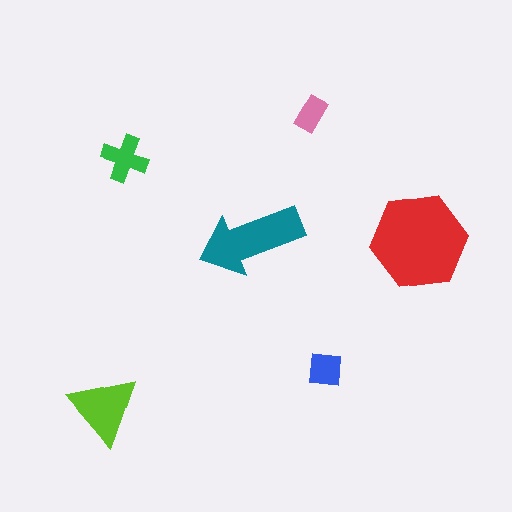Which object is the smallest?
The pink rectangle.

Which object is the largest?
The red hexagon.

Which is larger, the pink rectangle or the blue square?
The blue square.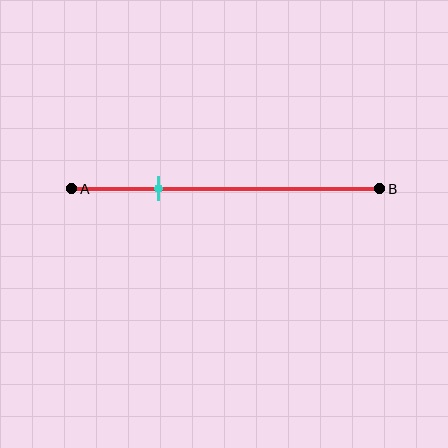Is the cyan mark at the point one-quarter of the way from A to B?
No, the mark is at about 30% from A, not at the 25% one-quarter point.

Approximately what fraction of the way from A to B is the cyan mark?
The cyan mark is approximately 30% of the way from A to B.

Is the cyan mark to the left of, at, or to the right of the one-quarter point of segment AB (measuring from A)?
The cyan mark is to the right of the one-quarter point of segment AB.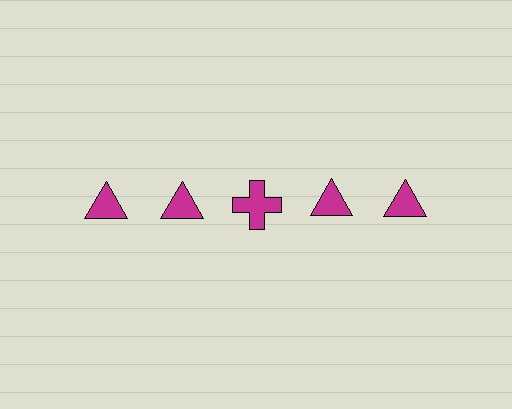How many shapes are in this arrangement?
There are 5 shapes arranged in a grid pattern.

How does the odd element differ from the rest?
It has a different shape: cross instead of triangle.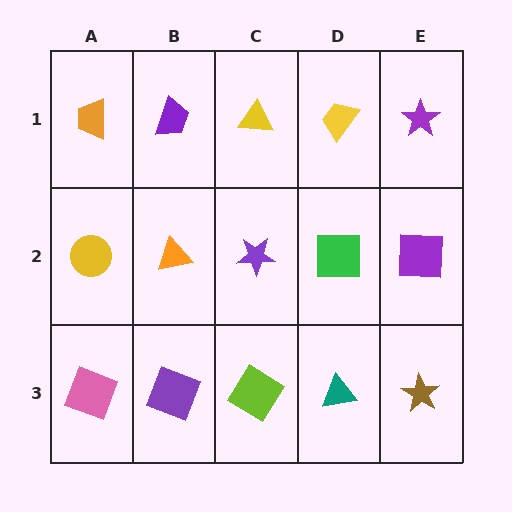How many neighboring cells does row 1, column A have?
2.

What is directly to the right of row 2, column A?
An orange triangle.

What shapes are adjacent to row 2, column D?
A yellow trapezoid (row 1, column D), a teal triangle (row 3, column D), a purple star (row 2, column C), a purple square (row 2, column E).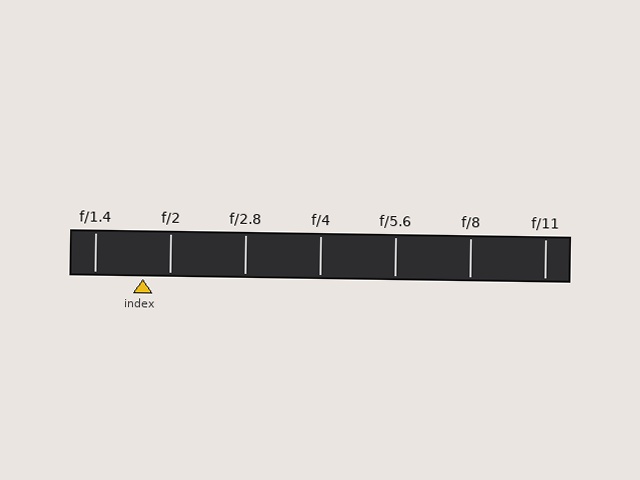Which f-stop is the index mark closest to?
The index mark is closest to f/2.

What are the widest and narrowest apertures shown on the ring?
The widest aperture shown is f/1.4 and the narrowest is f/11.